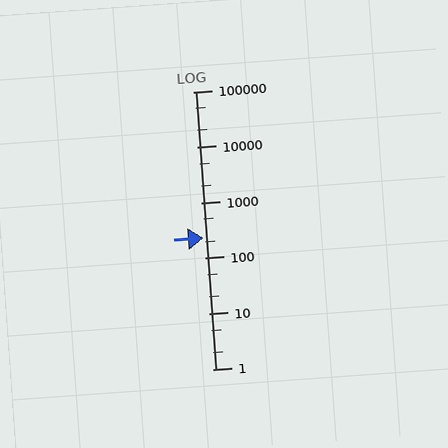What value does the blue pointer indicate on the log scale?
The pointer indicates approximately 230.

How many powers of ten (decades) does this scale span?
The scale spans 5 decades, from 1 to 100000.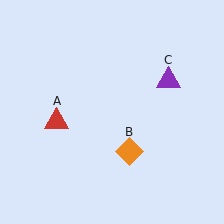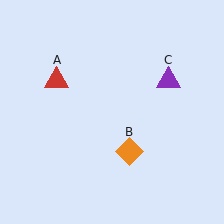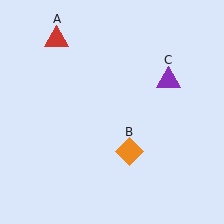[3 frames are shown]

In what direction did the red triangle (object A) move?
The red triangle (object A) moved up.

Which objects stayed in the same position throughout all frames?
Orange diamond (object B) and purple triangle (object C) remained stationary.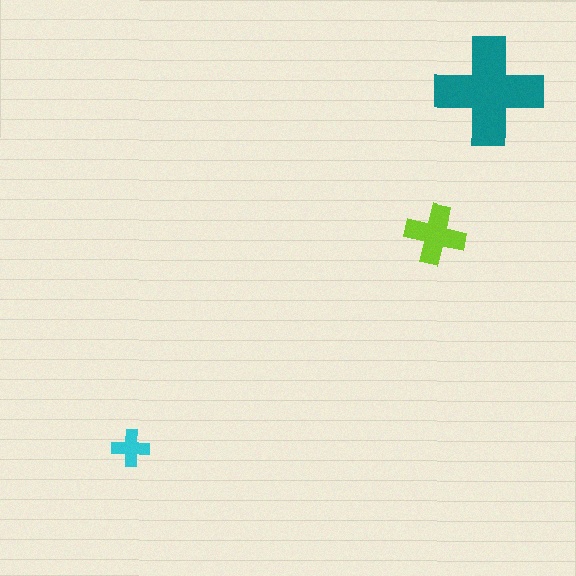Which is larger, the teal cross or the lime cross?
The teal one.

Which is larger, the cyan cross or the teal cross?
The teal one.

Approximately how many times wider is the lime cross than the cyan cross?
About 1.5 times wider.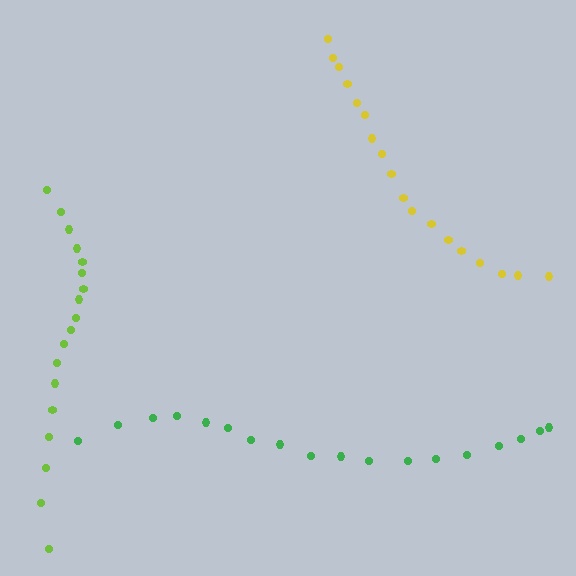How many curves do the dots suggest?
There are 3 distinct paths.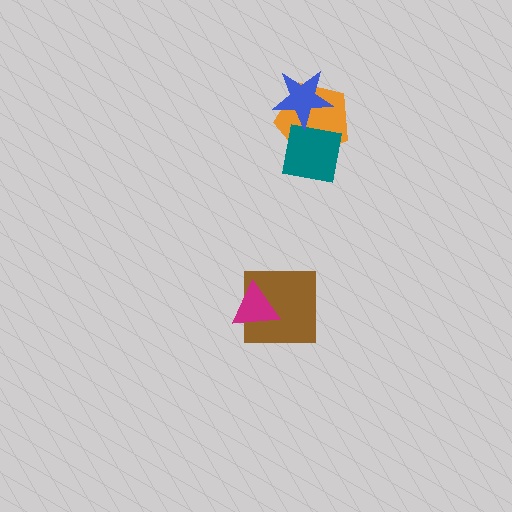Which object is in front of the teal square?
The blue star is in front of the teal square.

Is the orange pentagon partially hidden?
Yes, it is partially covered by another shape.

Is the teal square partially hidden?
Yes, it is partially covered by another shape.